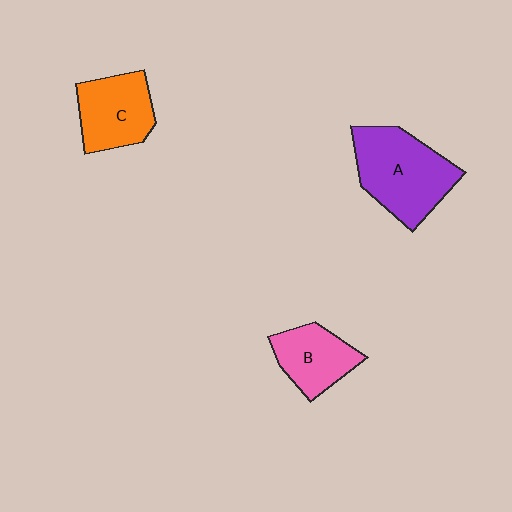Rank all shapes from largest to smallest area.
From largest to smallest: A (purple), C (orange), B (pink).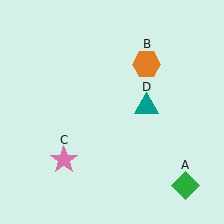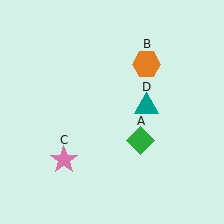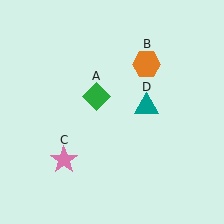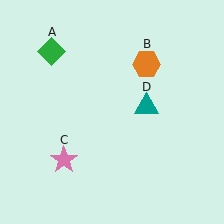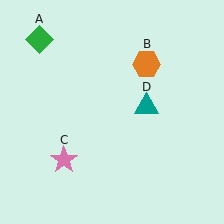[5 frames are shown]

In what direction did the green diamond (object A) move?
The green diamond (object A) moved up and to the left.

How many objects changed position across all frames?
1 object changed position: green diamond (object A).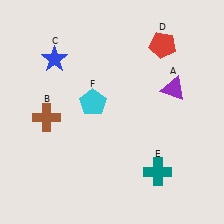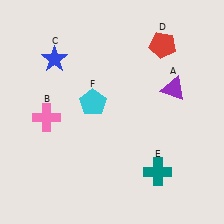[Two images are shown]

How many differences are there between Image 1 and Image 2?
There is 1 difference between the two images.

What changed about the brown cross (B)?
In Image 1, B is brown. In Image 2, it changed to pink.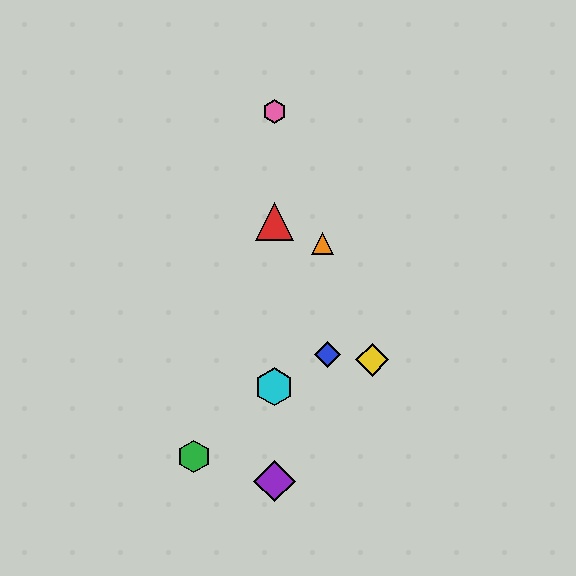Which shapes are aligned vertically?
The red triangle, the purple diamond, the cyan hexagon, the pink hexagon are aligned vertically.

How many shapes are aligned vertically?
4 shapes (the red triangle, the purple diamond, the cyan hexagon, the pink hexagon) are aligned vertically.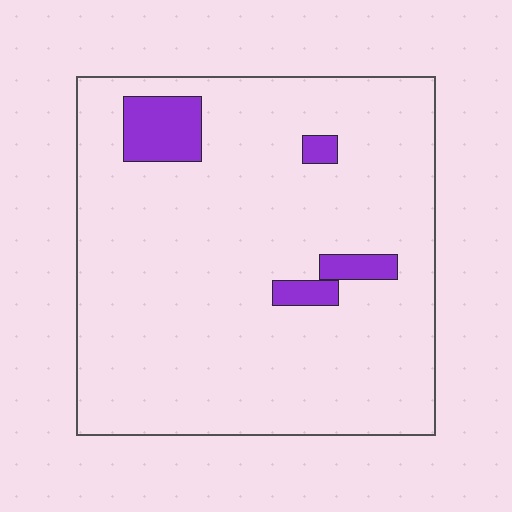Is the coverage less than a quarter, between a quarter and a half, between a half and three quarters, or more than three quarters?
Less than a quarter.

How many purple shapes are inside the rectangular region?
4.